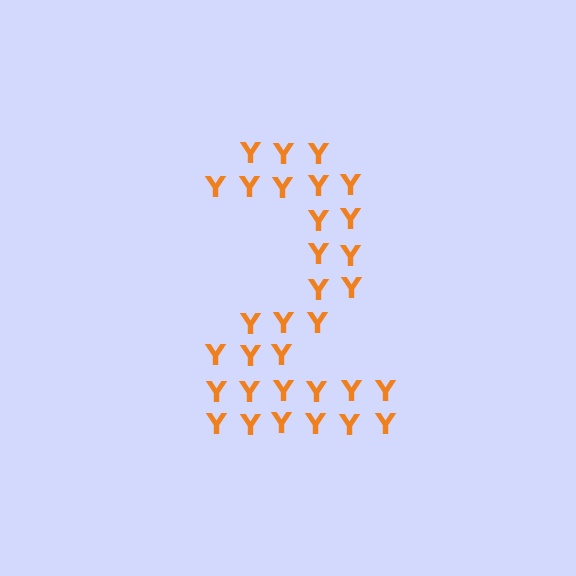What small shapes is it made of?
It is made of small letter Y's.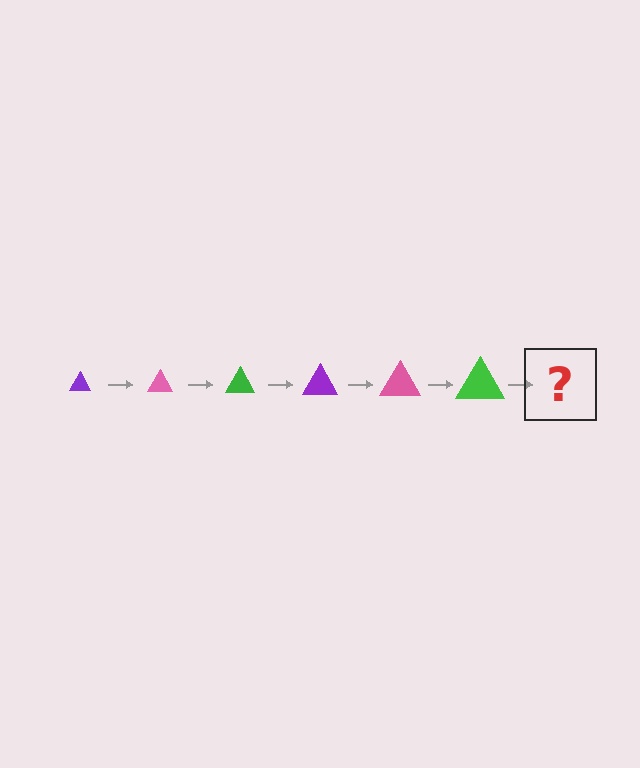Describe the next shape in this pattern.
It should be a purple triangle, larger than the previous one.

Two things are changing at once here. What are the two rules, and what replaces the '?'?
The two rules are that the triangle grows larger each step and the color cycles through purple, pink, and green. The '?' should be a purple triangle, larger than the previous one.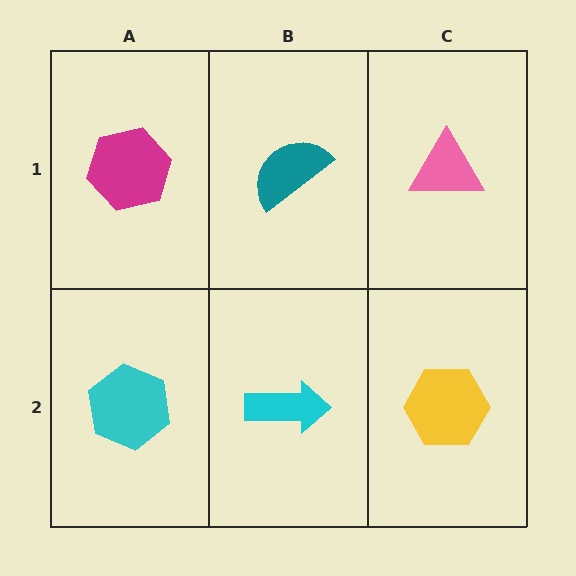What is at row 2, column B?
A cyan arrow.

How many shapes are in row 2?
3 shapes.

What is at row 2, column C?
A yellow hexagon.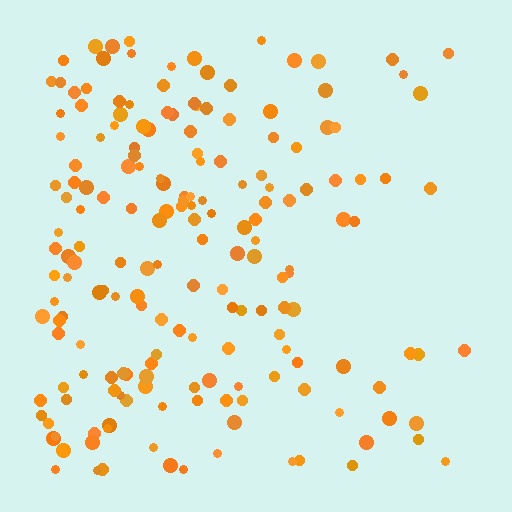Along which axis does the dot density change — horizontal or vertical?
Horizontal.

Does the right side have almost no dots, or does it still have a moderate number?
Still a moderate number, just noticeably fewer than the left.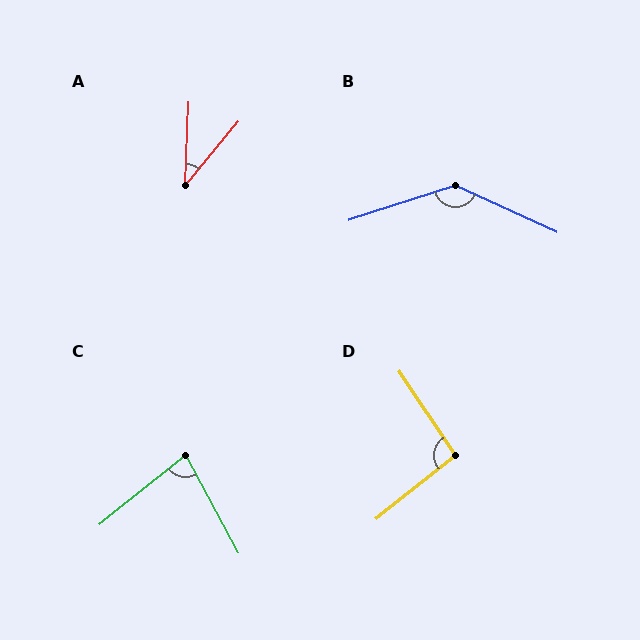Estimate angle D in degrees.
Approximately 95 degrees.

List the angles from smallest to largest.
A (37°), C (79°), D (95°), B (137°).